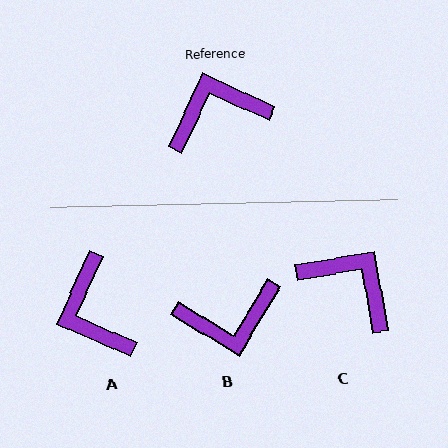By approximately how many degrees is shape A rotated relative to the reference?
Approximately 91 degrees counter-clockwise.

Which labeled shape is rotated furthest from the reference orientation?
B, about 174 degrees away.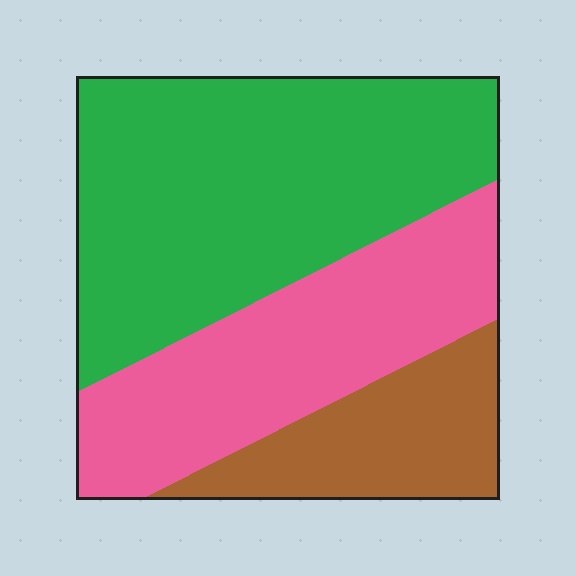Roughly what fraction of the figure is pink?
Pink takes up about one third (1/3) of the figure.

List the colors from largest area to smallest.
From largest to smallest: green, pink, brown.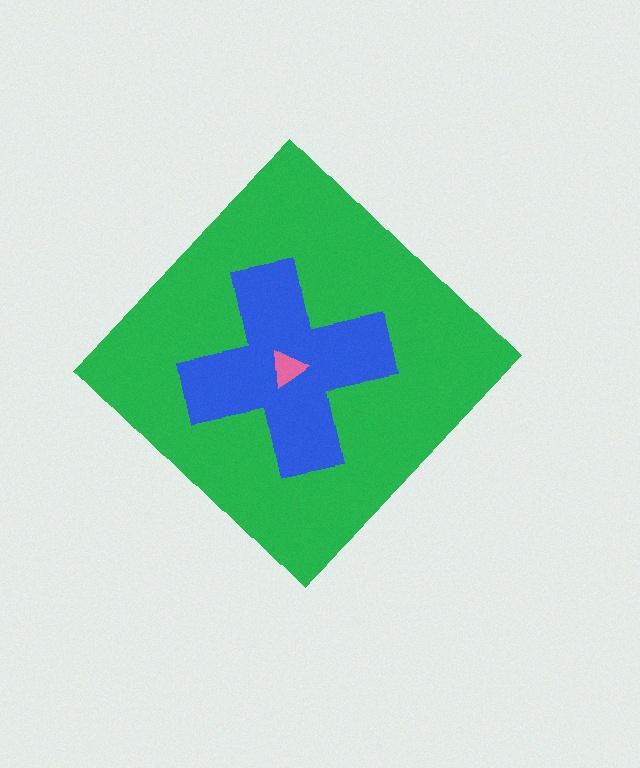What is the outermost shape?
The green diamond.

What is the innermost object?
The pink triangle.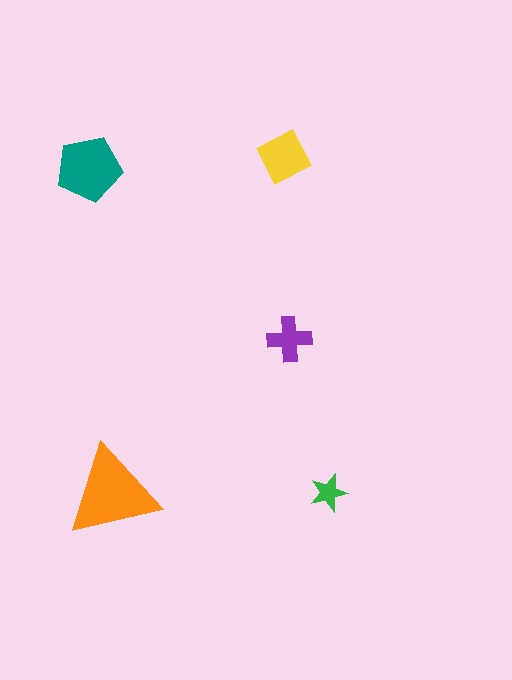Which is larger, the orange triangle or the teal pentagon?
The orange triangle.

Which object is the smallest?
The green star.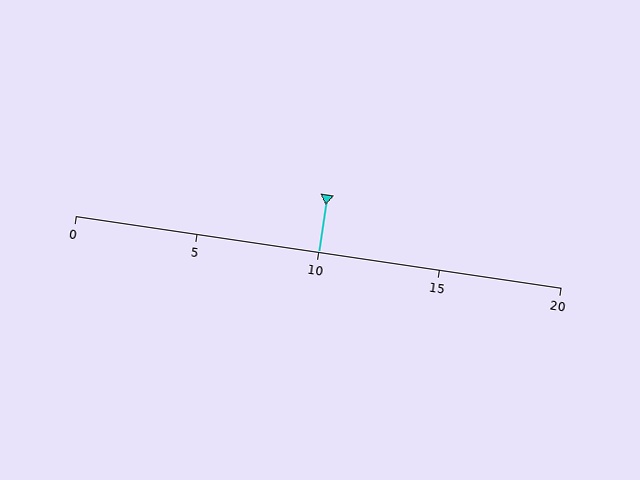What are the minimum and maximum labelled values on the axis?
The axis runs from 0 to 20.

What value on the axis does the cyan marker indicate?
The marker indicates approximately 10.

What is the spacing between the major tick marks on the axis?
The major ticks are spaced 5 apart.